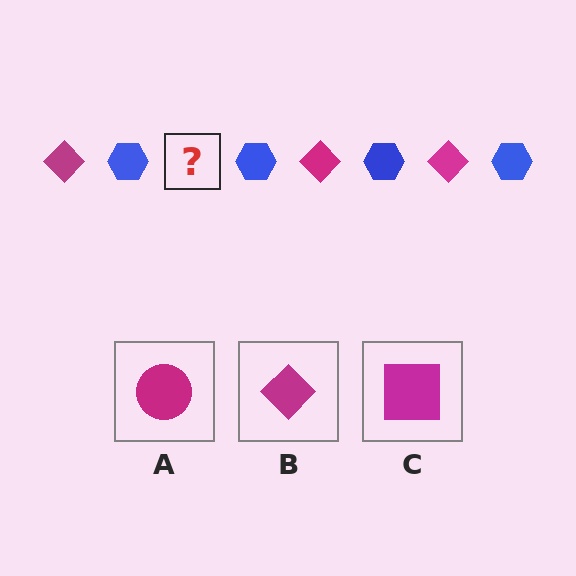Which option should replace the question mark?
Option B.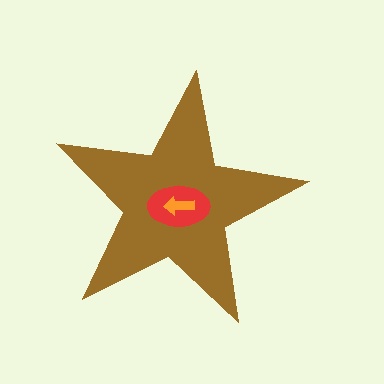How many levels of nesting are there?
3.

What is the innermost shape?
The orange arrow.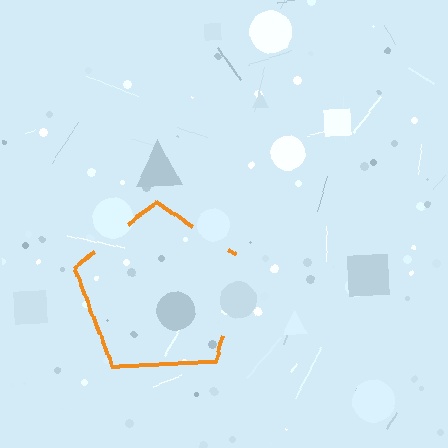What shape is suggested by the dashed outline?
The dashed outline suggests a pentagon.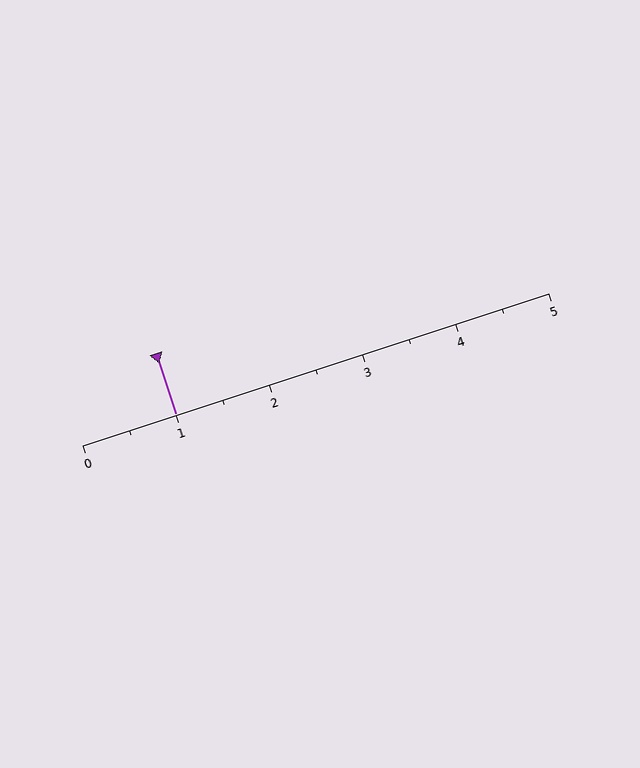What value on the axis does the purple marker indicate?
The marker indicates approximately 1.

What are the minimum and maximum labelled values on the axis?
The axis runs from 0 to 5.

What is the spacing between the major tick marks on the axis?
The major ticks are spaced 1 apart.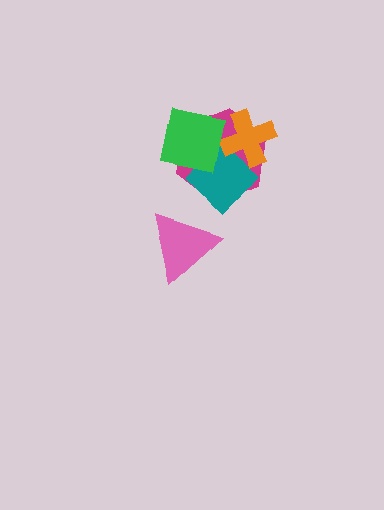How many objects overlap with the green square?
2 objects overlap with the green square.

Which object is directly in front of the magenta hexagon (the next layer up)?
The teal diamond is directly in front of the magenta hexagon.